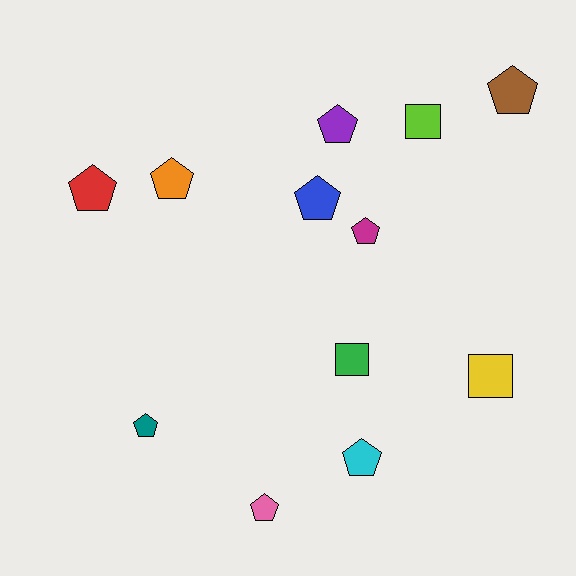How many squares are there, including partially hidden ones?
There are 3 squares.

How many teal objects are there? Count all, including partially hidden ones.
There is 1 teal object.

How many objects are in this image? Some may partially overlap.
There are 12 objects.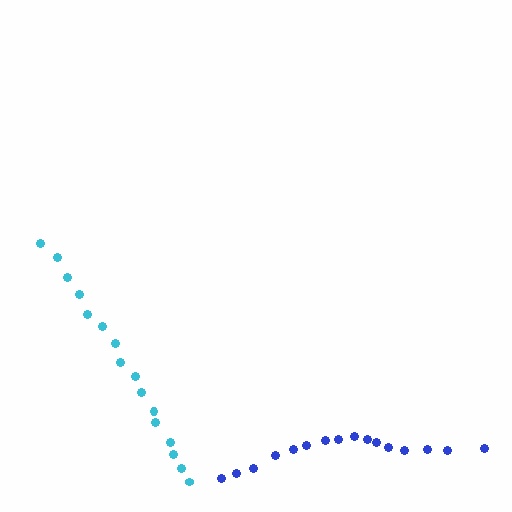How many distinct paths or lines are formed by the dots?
There are 2 distinct paths.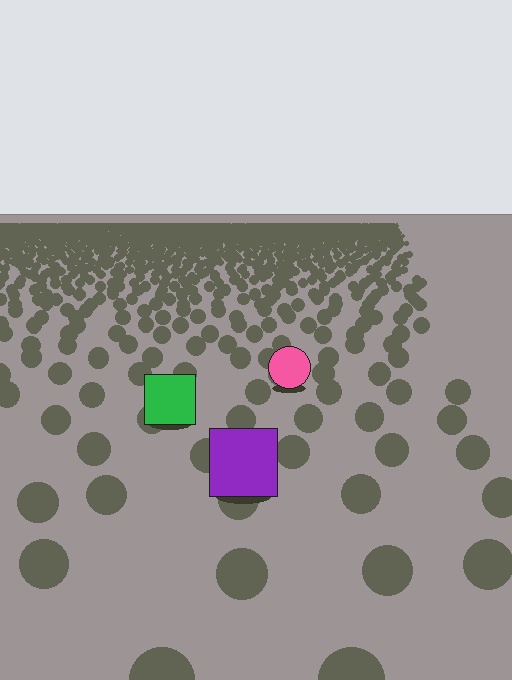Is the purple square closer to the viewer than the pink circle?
Yes. The purple square is closer — you can tell from the texture gradient: the ground texture is coarser near it.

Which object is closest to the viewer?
The purple square is closest. The texture marks near it are larger and more spread out.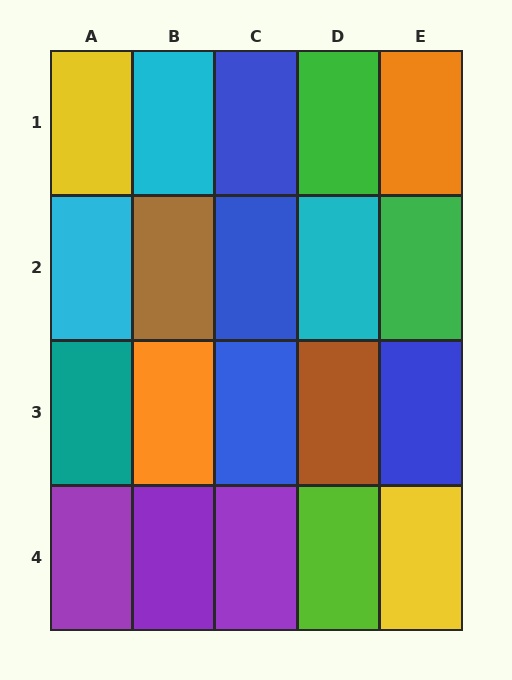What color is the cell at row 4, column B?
Purple.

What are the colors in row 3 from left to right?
Teal, orange, blue, brown, blue.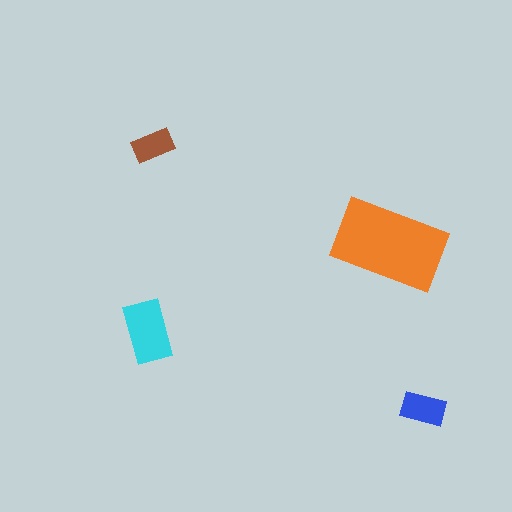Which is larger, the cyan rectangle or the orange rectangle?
The orange one.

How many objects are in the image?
There are 4 objects in the image.